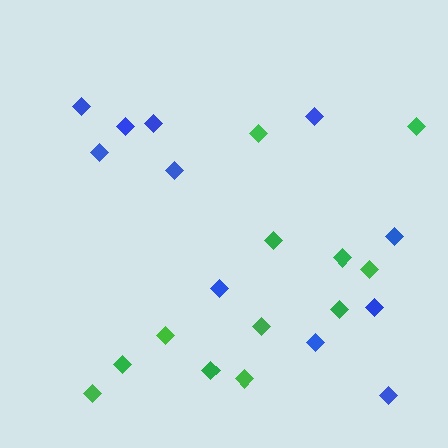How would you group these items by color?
There are 2 groups: one group of green diamonds (12) and one group of blue diamonds (11).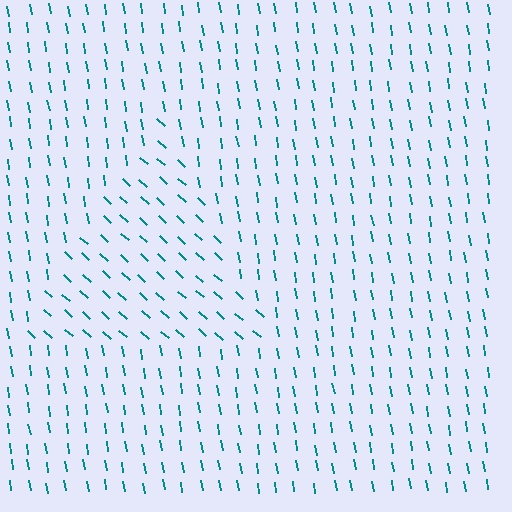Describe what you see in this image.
The image is filled with small teal line segments. A triangle region in the image has lines oriented differently from the surrounding lines, creating a visible texture boundary.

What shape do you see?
I see a triangle.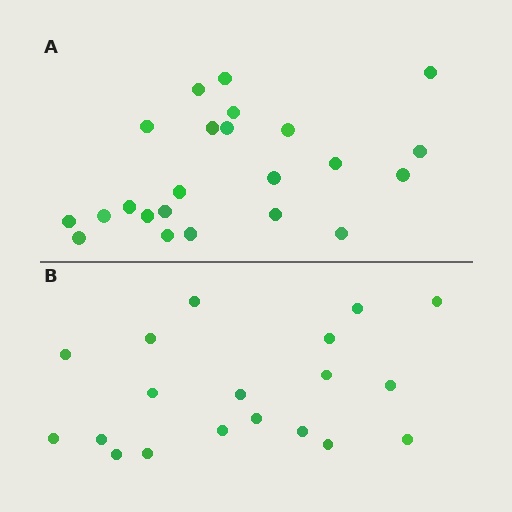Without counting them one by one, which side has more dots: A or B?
Region A (the top region) has more dots.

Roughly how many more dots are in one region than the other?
Region A has about 4 more dots than region B.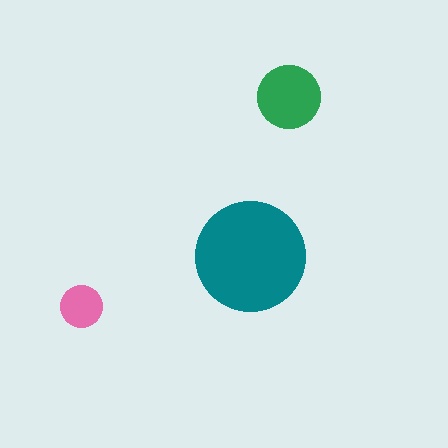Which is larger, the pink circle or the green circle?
The green one.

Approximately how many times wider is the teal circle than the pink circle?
About 2.5 times wider.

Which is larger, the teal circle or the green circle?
The teal one.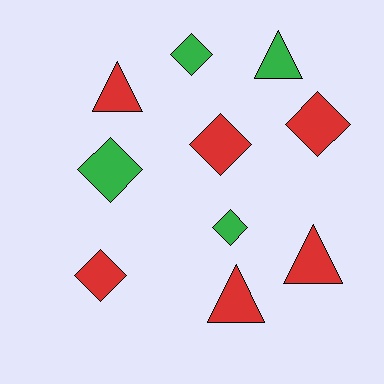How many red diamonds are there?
There are 3 red diamonds.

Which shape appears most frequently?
Diamond, with 6 objects.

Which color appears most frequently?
Red, with 6 objects.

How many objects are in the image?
There are 10 objects.